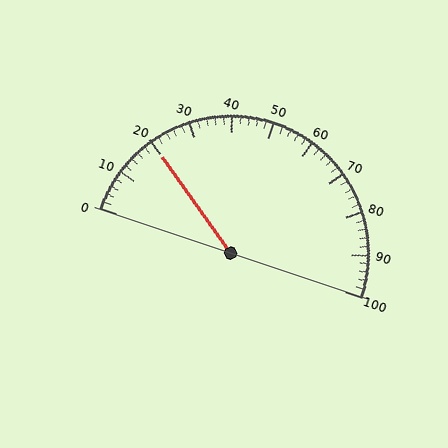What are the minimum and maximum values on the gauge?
The gauge ranges from 0 to 100.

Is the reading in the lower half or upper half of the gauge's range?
The reading is in the lower half of the range (0 to 100).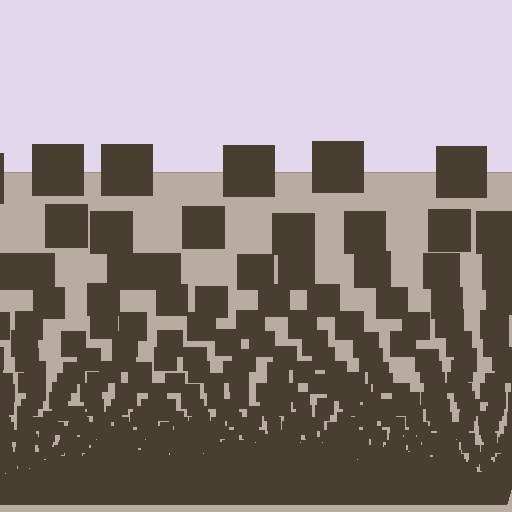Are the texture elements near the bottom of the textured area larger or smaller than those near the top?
Smaller. The gradient is inverted — elements near the bottom are smaller and denser.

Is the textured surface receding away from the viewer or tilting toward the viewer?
The surface appears to tilt toward the viewer. Texture elements get larger and sparser toward the top.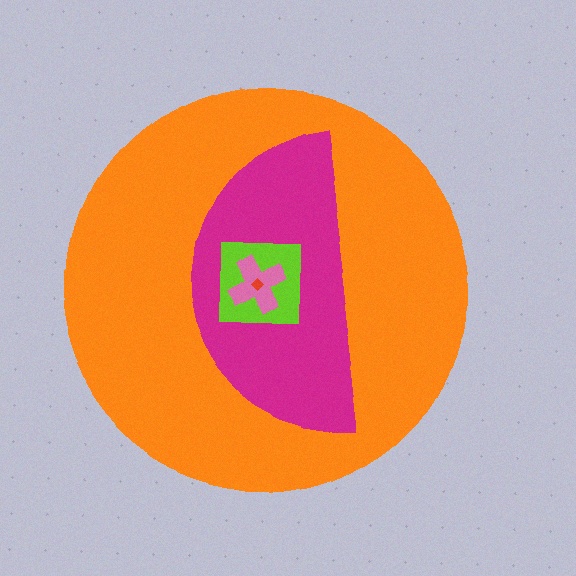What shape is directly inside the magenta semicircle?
The lime square.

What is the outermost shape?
The orange circle.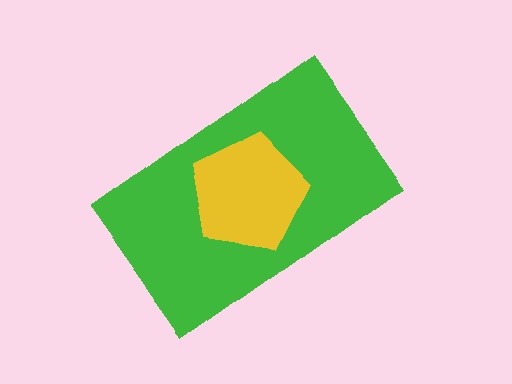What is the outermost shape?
The green rectangle.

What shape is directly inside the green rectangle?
The yellow pentagon.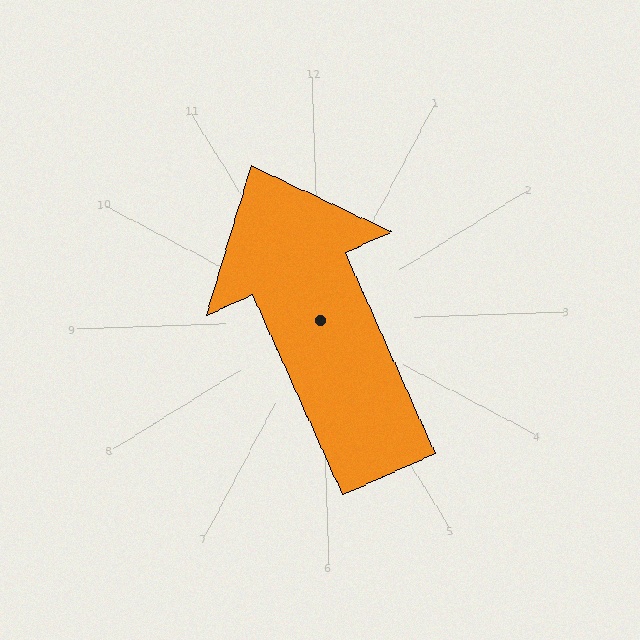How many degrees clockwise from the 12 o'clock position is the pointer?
Approximately 338 degrees.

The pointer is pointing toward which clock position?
Roughly 11 o'clock.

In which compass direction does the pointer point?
North.